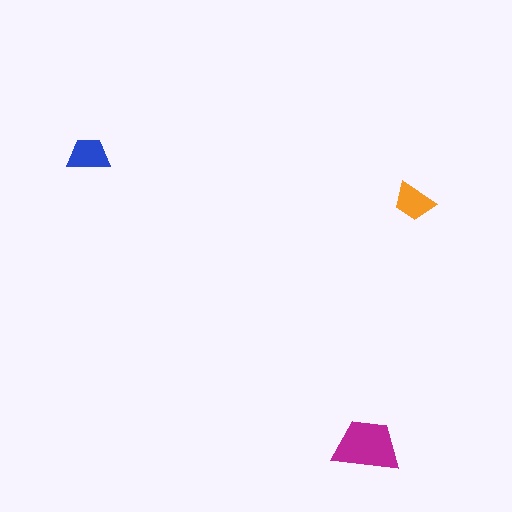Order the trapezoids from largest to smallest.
the magenta one, the blue one, the orange one.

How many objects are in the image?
There are 3 objects in the image.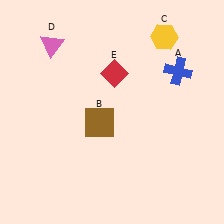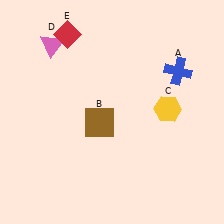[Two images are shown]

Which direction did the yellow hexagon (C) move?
The yellow hexagon (C) moved down.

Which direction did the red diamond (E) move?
The red diamond (E) moved left.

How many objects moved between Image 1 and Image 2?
2 objects moved between the two images.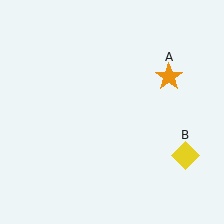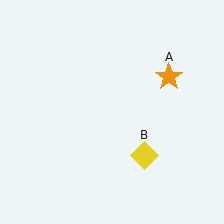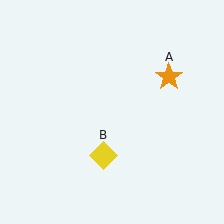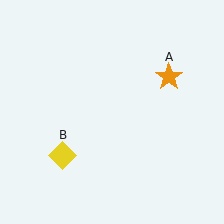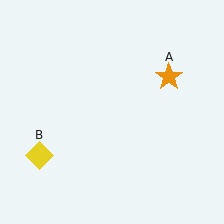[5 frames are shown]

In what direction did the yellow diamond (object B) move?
The yellow diamond (object B) moved left.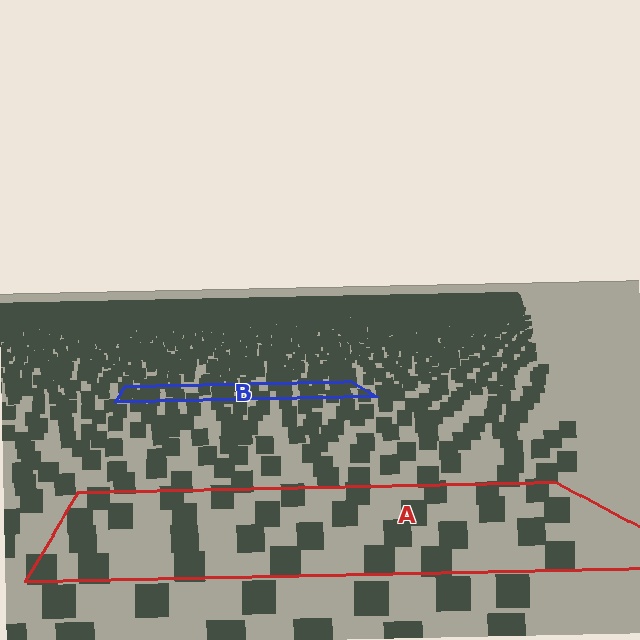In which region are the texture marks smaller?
The texture marks are smaller in region B, because it is farther away.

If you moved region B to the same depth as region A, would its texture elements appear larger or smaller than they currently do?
They would appear larger. At a closer depth, the same texture elements are projected at a bigger on-screen size.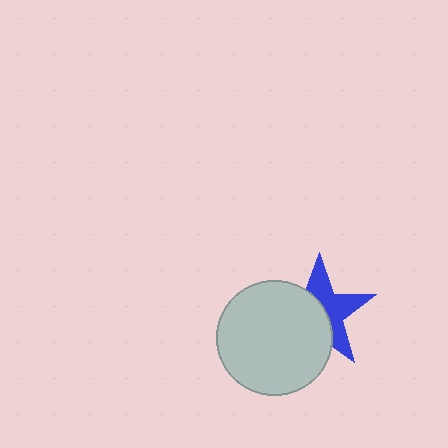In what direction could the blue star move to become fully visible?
The blue star could move toward the upper-right. That would shift it out from behind the light gray circle entirely.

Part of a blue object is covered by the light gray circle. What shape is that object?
It is a star.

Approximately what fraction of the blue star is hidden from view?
Roughly 53% of the blue star is hidden behind the light gray circle.